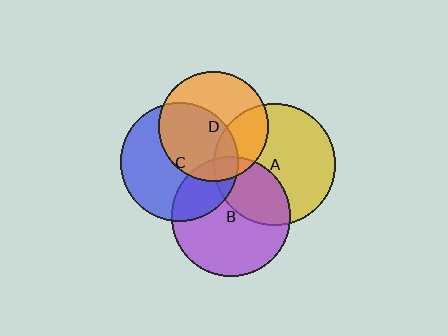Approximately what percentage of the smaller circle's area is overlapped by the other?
Approximately 30%.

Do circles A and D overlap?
Yes.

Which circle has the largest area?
Circle A (yellow).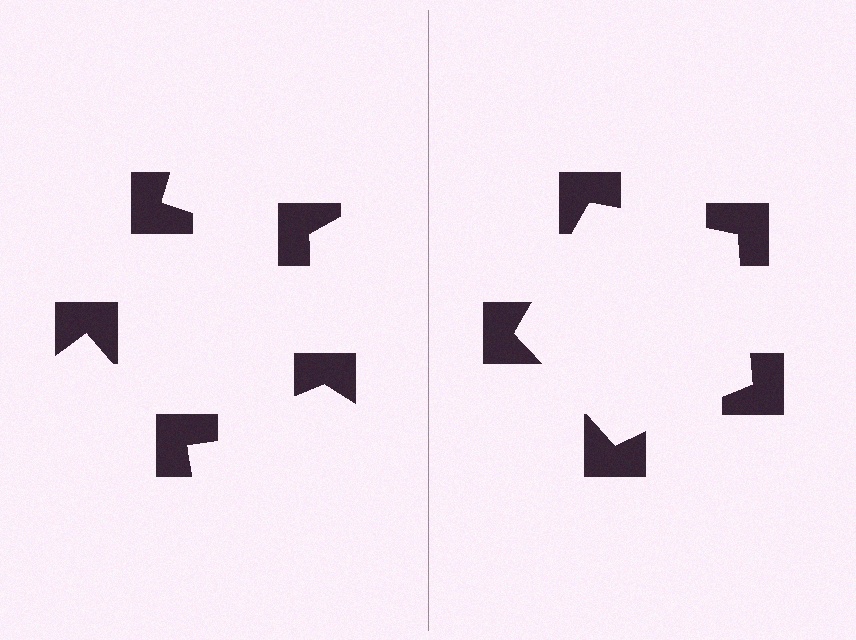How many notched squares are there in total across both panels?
10 — 5 on each side.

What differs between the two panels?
The notched squares are positioned identically on both sides; only the wedge orientations differ. On the right they align to a pentagon; on the left they are misaligned.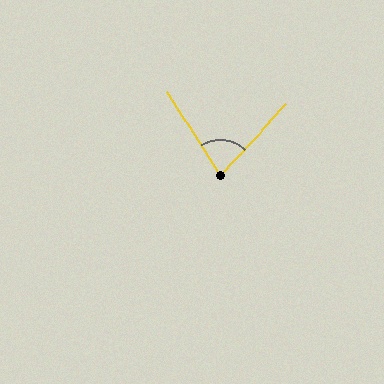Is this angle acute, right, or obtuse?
It is acute.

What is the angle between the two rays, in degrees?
Approximately 76 degrees.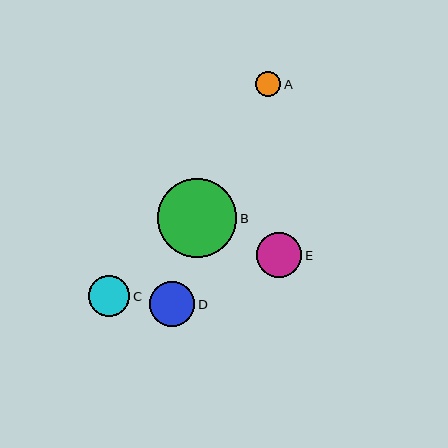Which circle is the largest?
Circle B is the largest with a size of approximately 79 pixels.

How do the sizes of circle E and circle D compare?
Circle E and circle D are approximately the same size.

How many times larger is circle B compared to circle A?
Circle B is approximately 3.1 times the size of circle A.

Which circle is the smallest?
Circle A is the smallest with a size of approximately 25 pixels.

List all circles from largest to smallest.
From largest to smallest: B, E, D, C, A.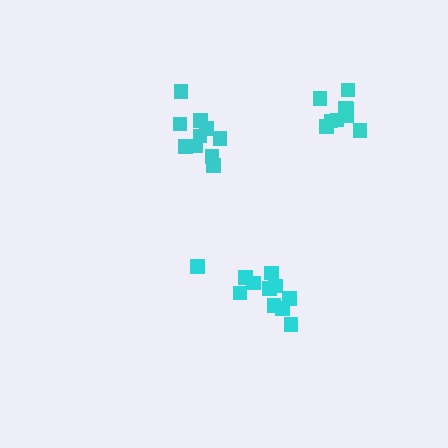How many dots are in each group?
Group 1: 10 dots, Group 2: 11 dots, Group 3: 9 dots (30 total).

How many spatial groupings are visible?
There are 3 spatial groupings.